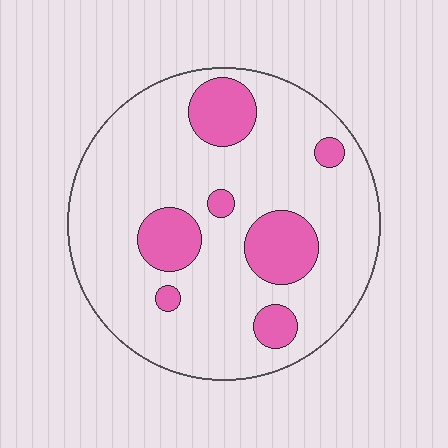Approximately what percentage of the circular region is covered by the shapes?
Approximately 20%.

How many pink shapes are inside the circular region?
7.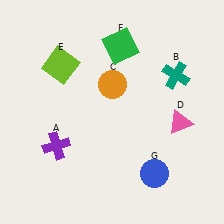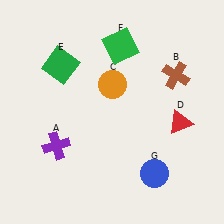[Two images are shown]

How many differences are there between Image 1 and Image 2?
There are 3 differences between the two images.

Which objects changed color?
B changed from teal to brown. D changed from pink to red. E changed from lime to green.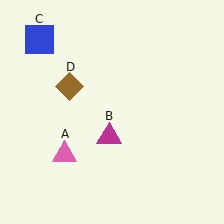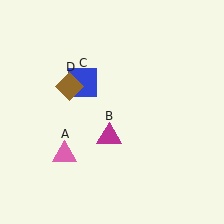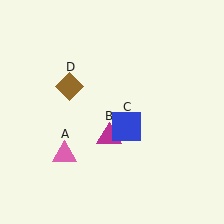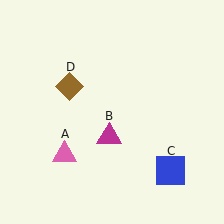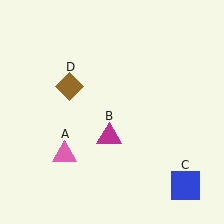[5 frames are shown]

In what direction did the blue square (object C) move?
The blue square (object C) moved down and to the right.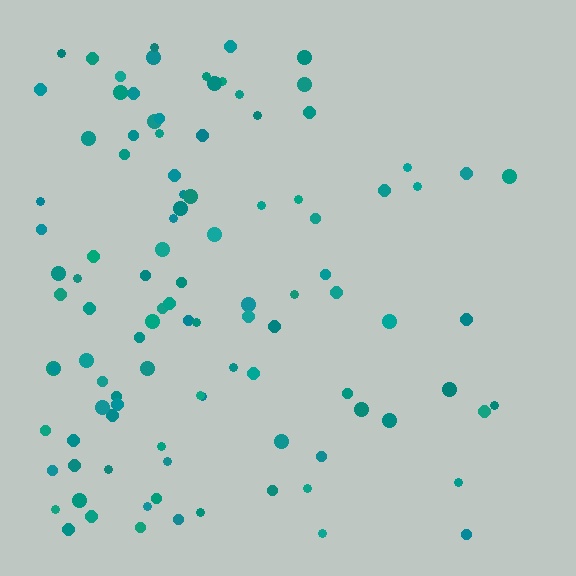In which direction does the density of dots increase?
From right to left, with the left side densest.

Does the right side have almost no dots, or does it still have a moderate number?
Still a moderate number, just noticeably fewer than the left.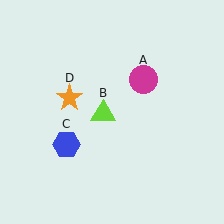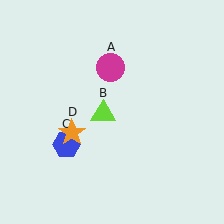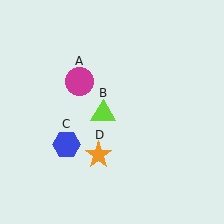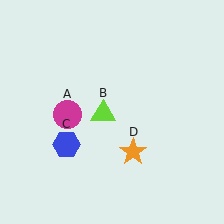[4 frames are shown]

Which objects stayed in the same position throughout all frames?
Lime triangle (object B) and blue hexagon (object C) remained stationary.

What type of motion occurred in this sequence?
The magenta circle (object A), orange star (object D) rotated counterclockwise around the center of the scene.